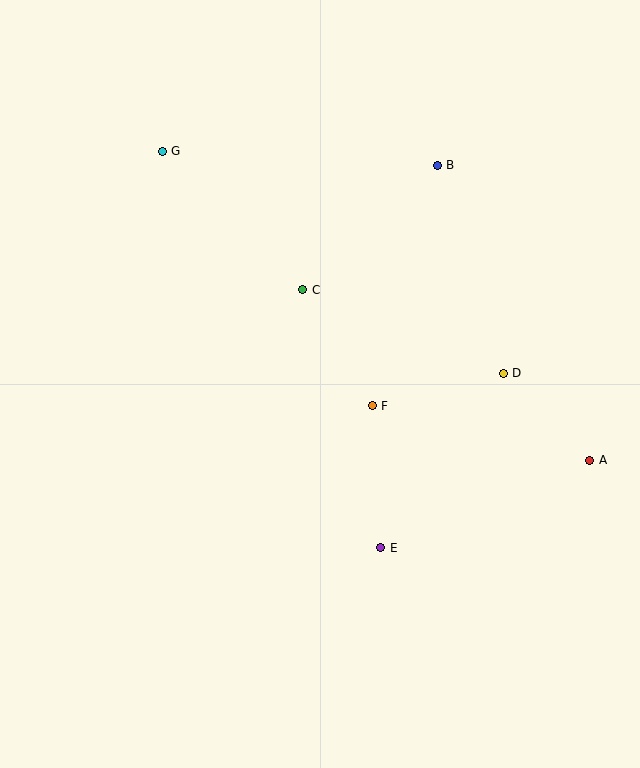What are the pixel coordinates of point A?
Point A is at (590, 460).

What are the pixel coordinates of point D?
Point D is at (503, 373).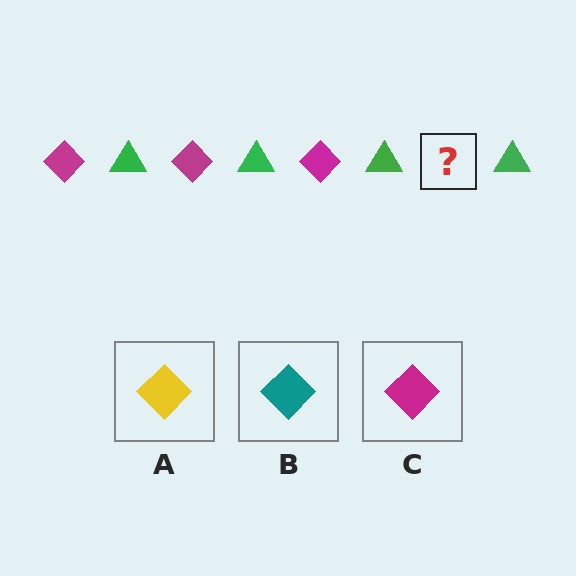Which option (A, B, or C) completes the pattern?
C.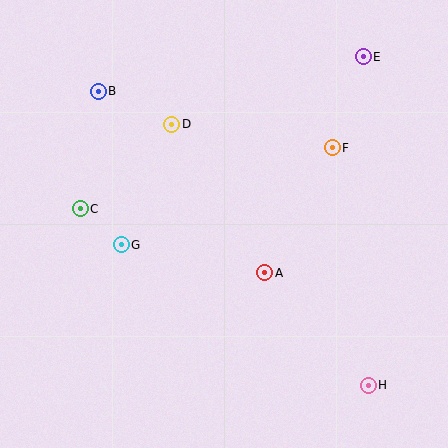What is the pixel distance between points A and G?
The distance between A and G is 146 pixels.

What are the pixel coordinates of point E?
Point E is at (364, 57).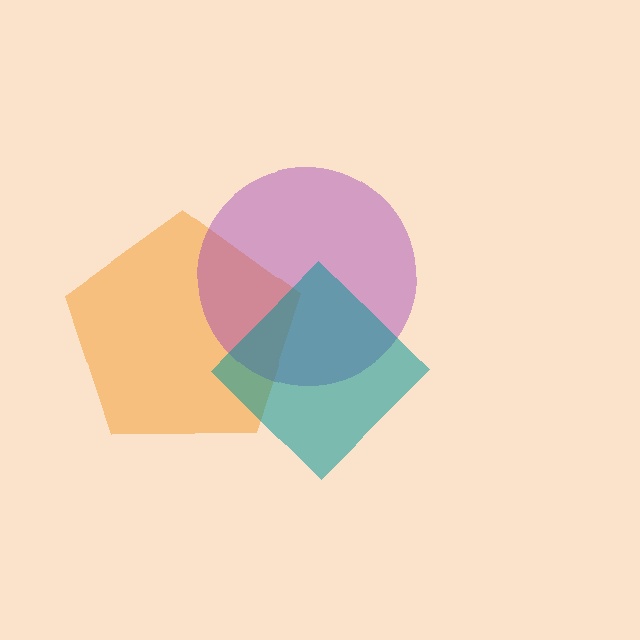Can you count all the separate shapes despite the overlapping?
Yes, there are 3 separate shapes.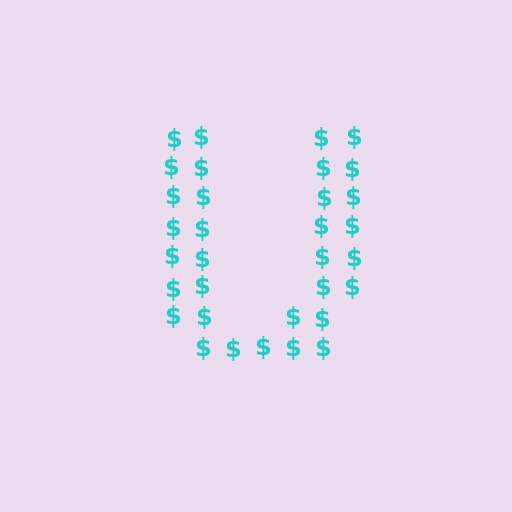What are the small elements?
The small elements are dollar signs.